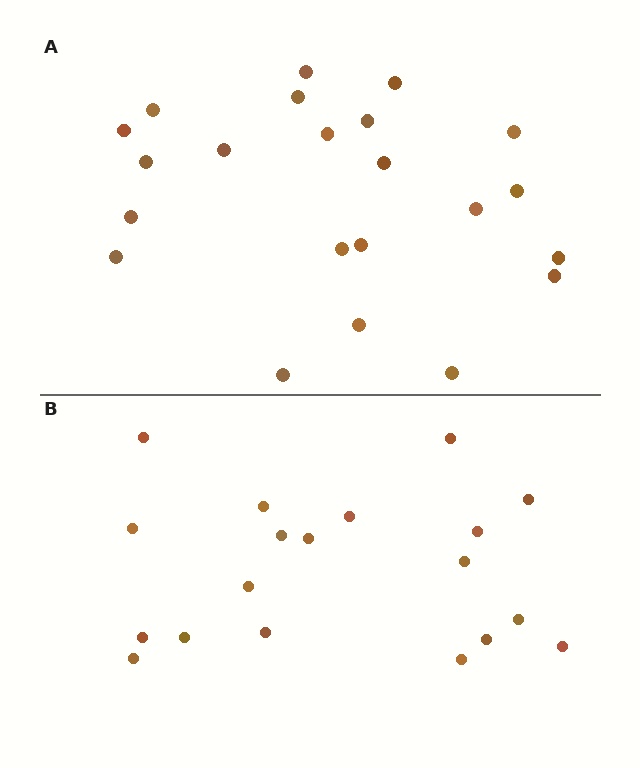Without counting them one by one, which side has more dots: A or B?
Region A (the top region) has more dots.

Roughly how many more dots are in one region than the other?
Region A has just a few more — roughly 2 or 3 more dots than region B.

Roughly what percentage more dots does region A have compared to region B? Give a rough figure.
About 15% more.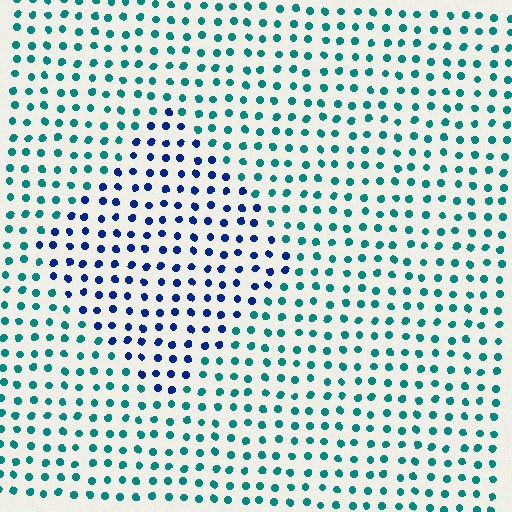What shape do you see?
I see a diamond.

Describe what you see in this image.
The image is filled with small teal elements in a uniform arrangement. A diamond-shaped region is visible where the elements are tinted to a slightly different hue, forming a subtle color boundary.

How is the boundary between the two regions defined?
The boundary is defined purely by a slight shift in hue (about 49 degrees). Spacing, size, and orientation are identical on both sides.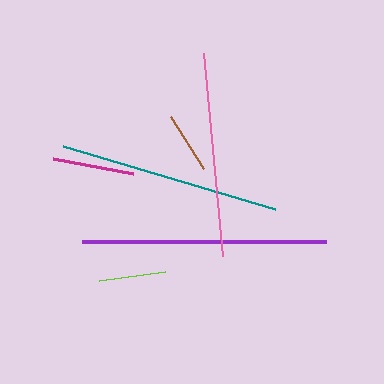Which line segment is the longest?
The purple line is the longest at approximately 244 pixels.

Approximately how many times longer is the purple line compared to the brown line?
The purple line is approximately 4.0 times the length of the brown line.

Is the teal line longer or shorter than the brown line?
The teal line is longer than the brown line.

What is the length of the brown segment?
The brown segment is approximately 61 pixels long.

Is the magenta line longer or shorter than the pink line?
The pink line is longer than the magenta line.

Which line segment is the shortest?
The brown line is the shortest at approximately 61 pixels.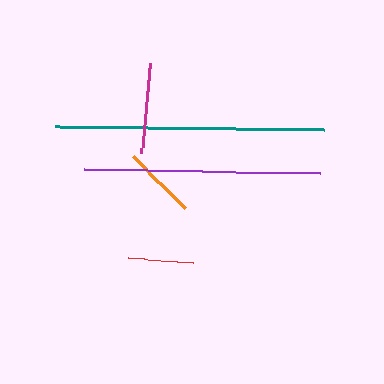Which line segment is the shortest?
The red line is the shortest at approximately 65 pixels.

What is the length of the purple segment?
The purple segment is approximately 236 pixels long.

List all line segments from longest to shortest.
From longest to shortest: teal, purple, magenta, orange, red.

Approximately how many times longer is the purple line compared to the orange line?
The purple line is approximately 3.3 times the length of the orange line.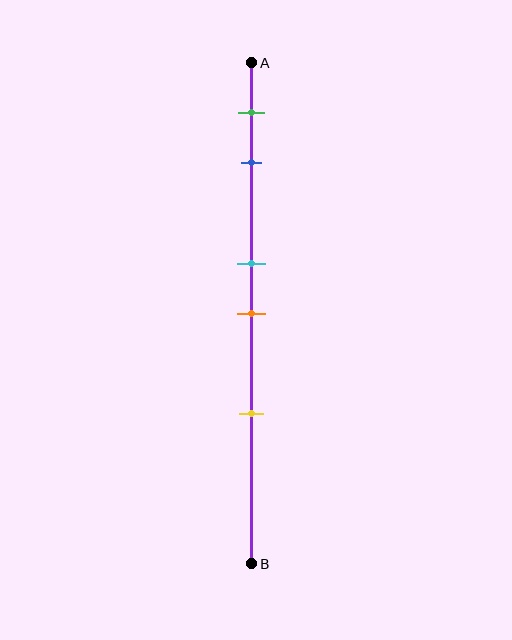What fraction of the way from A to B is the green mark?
The green mark is approximately 10% (0.1) of the way from A to B.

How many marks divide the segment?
There are 5 marks dividing the segment.